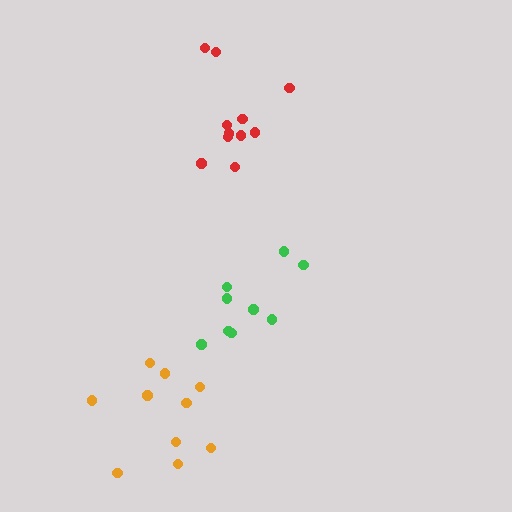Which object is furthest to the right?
The red cluster is rightmost.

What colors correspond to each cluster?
The clusters are colored: green, red, orange.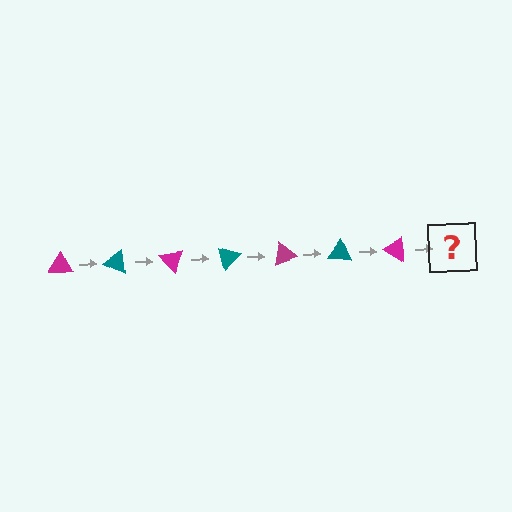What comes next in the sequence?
The next element should be a teal triangle, rotated 175 degrees from the start.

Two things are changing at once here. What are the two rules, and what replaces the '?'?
The two rules are that it rotates 25 degrees each step and the color cycles through magenta and teal. The '?' should be a teal triangle, rotated 175 degrees from the start.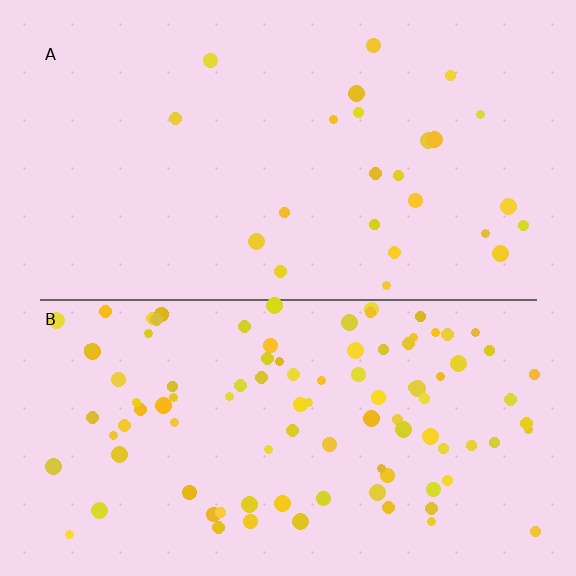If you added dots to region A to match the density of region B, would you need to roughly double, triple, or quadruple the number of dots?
Approximately quadruple.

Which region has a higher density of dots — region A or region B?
B (the bottom).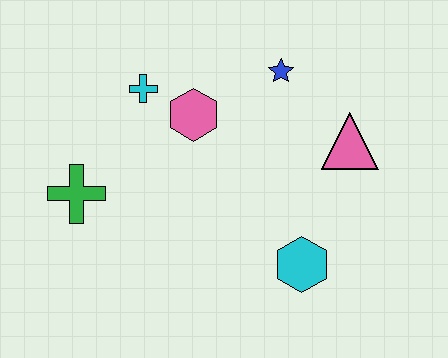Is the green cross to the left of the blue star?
Yes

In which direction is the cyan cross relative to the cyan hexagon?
The cyan cross is above the cyan hexagon.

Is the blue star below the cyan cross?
No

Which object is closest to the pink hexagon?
The cyan cross is closest to the pink hexagon.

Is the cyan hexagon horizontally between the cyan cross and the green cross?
No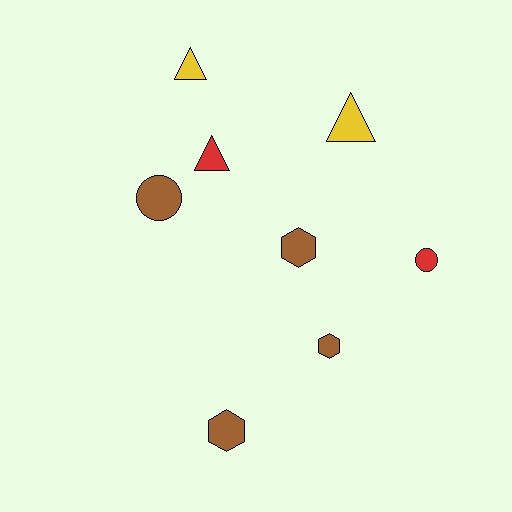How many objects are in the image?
There are 8 objects.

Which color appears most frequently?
Brown, with 4 objects.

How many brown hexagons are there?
There are 3 brown hexagons.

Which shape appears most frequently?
Hexagon, with 3 objects.